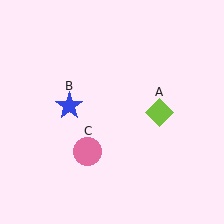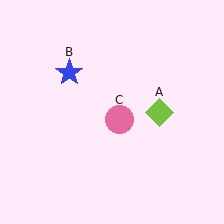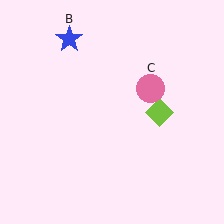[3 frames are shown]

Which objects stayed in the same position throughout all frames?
Lime diamond (object A) remained stationary.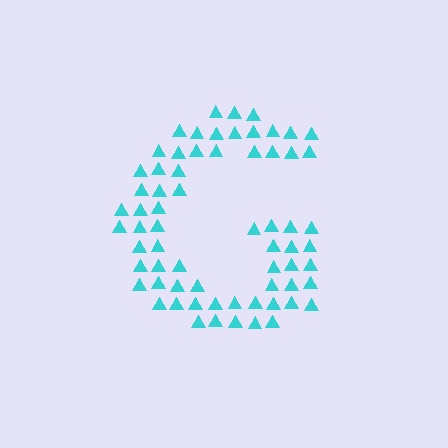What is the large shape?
The large shape is the letter G.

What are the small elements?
The small elements are triangles.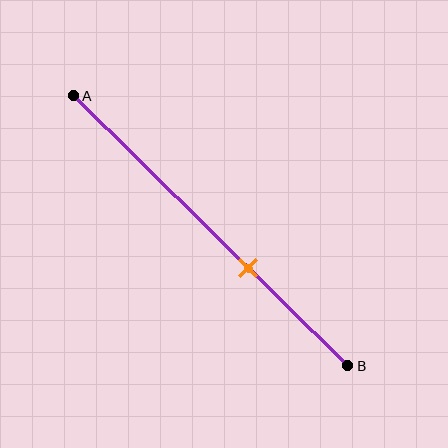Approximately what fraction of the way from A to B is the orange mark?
The orange mark is approximately 65% of the way from A to B.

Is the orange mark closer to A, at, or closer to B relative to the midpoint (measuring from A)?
The orange mark is closer to point B than the midpoint of segment AB.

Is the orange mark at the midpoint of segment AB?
No, the mark is at about 65% from A, not at the 50% midpoint.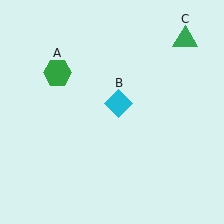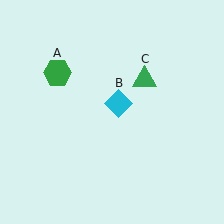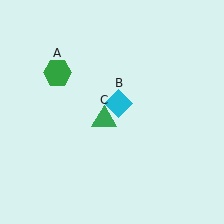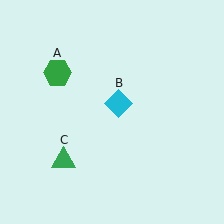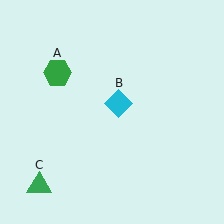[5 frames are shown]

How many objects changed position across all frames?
1 object changed position: green triangle (object C).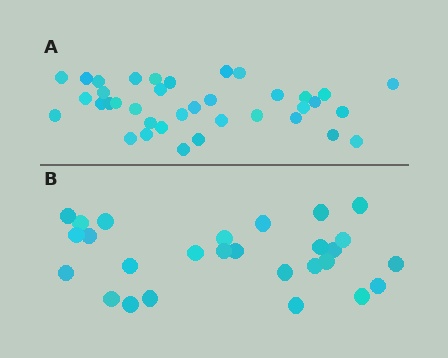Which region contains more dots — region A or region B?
Region A (the top region) has more dots.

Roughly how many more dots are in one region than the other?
Region A has roughly 10 or so more dots than region B.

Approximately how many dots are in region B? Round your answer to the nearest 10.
About 30 dots. (The exact count is 27, which rounds to 30.)